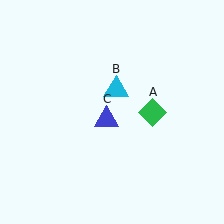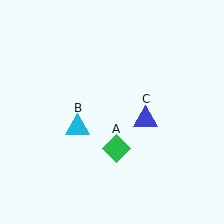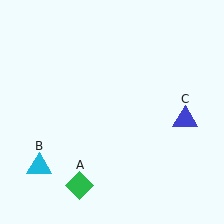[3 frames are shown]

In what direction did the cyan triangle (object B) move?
The cyan triangle (object B) moved down and to the left.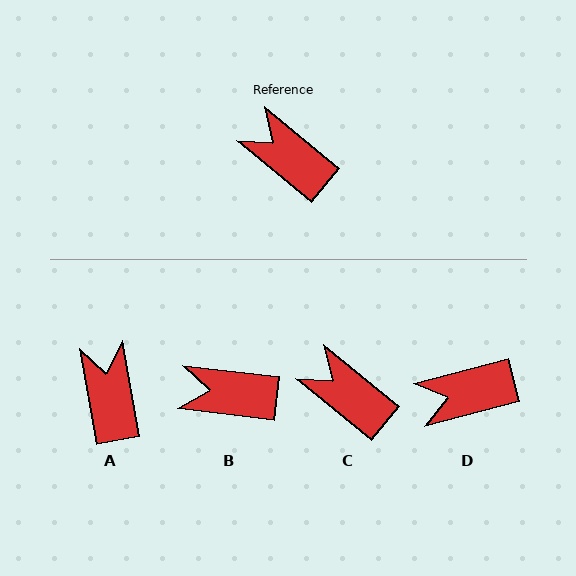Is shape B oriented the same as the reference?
No, it is off by about 33 degrees.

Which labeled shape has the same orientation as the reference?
C.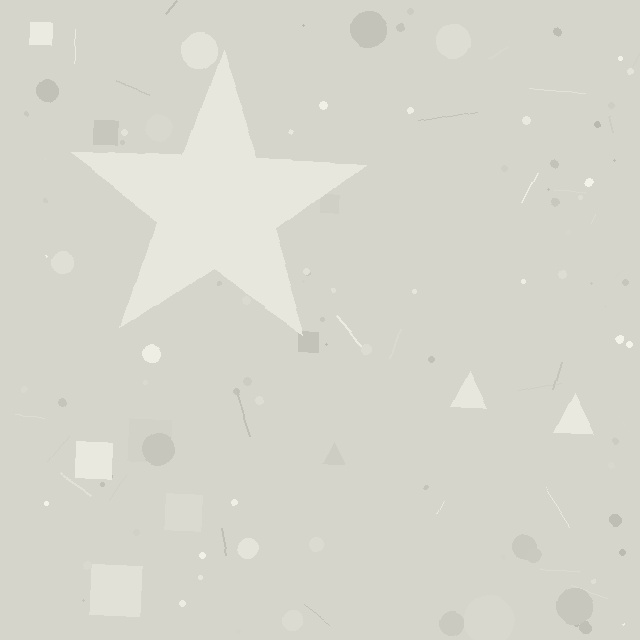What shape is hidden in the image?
A star is hidden in the image.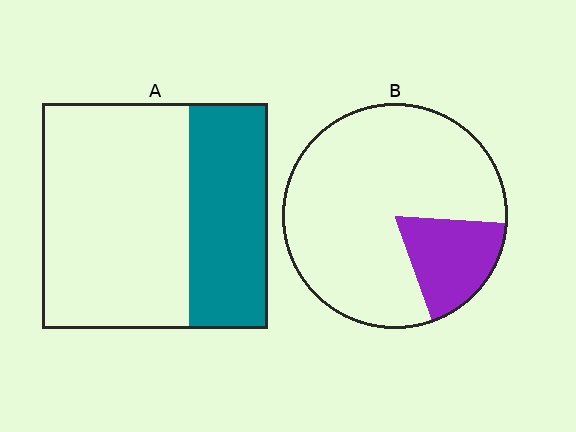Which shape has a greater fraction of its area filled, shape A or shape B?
Shape A.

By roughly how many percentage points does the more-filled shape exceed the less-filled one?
By roughly 15 percentage points (A over B).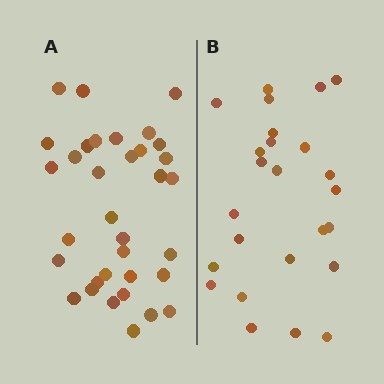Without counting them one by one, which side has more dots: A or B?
Region A (the left region) has more dots.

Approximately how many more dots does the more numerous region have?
Region A has roughly 8 or so more dots than region B.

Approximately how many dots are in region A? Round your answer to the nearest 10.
About 30 dots. (The exact count is 34, which rounds to 30.)